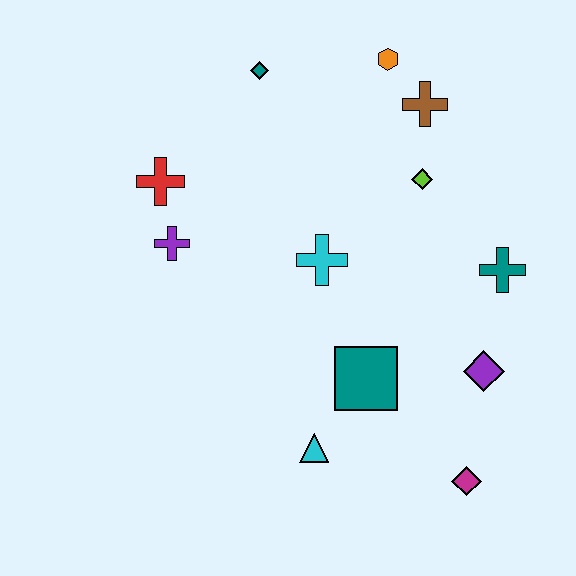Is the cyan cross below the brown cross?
Yes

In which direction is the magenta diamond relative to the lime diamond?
The magenta diamond is below the lime diamond.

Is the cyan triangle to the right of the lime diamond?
No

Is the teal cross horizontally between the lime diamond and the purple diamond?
No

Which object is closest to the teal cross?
The purple diamond is closest to the teal cross.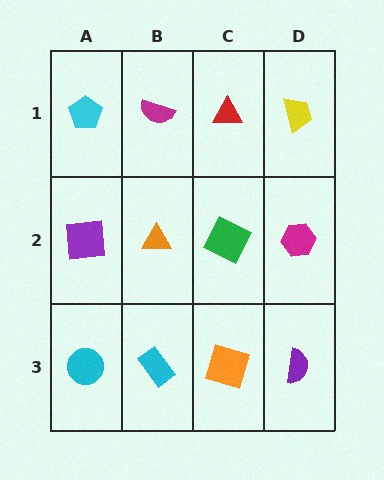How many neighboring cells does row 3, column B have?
3.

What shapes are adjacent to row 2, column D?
A yellow trapezoid (row 1, column D), a purple semicircle (row 3, column D), a green square (row 2, column C).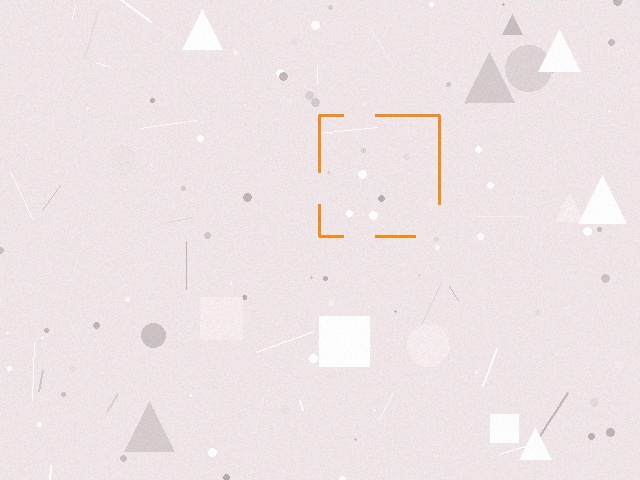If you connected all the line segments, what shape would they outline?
They would outline a square.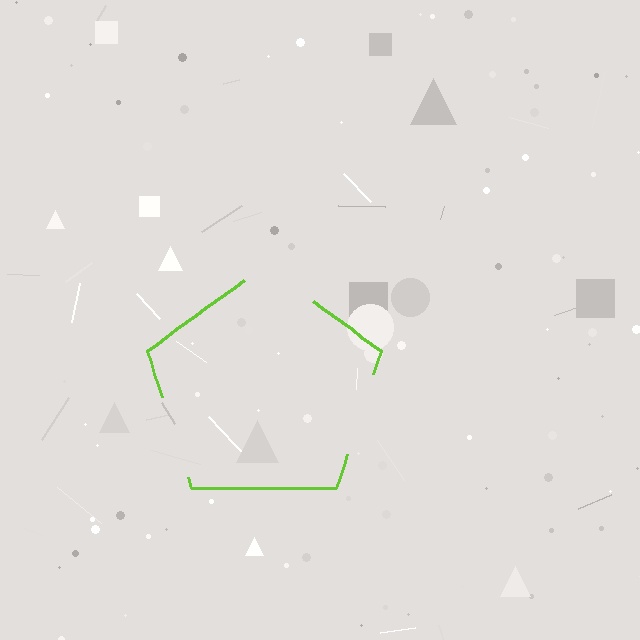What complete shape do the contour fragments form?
The contour fragments form a pentagon.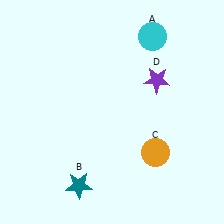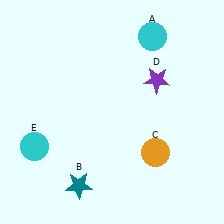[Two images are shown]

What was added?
A cyan circle (E) was added in Image 2.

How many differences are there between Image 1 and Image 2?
There is 1 difference between the two images.